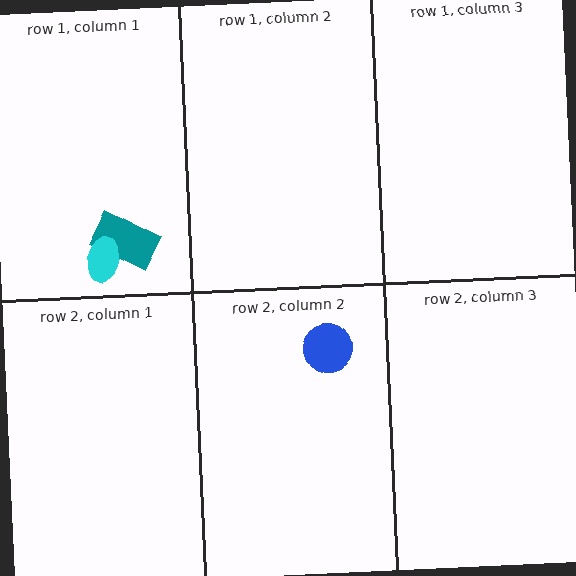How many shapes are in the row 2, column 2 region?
1.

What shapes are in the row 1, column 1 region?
The teal rectangle, the cyan ellipse.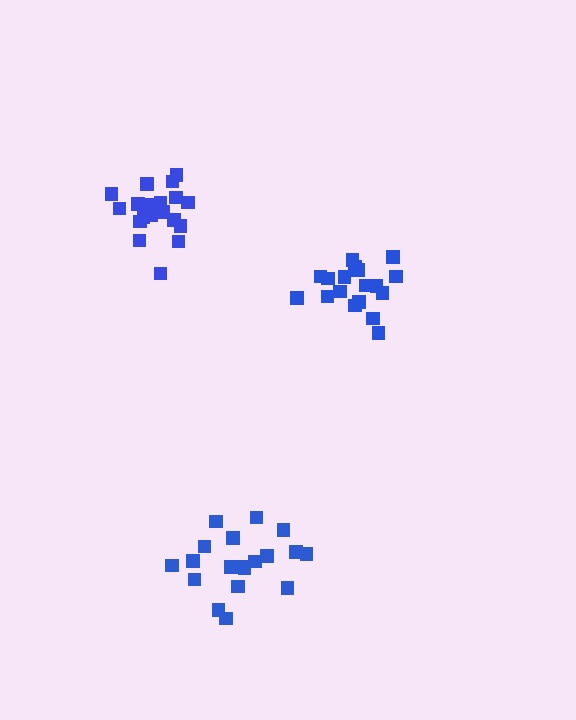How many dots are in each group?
Group 1: 19 dots, Group 2: 19 dots, Group 3: 19 dots (57 total).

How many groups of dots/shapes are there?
There are 3 groups.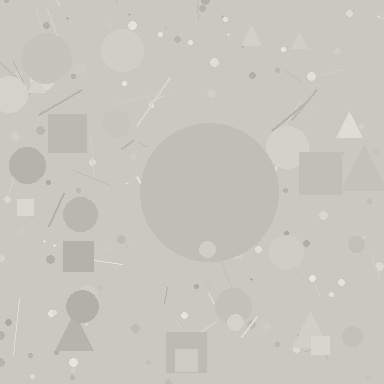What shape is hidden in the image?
A circle is hidden in the image.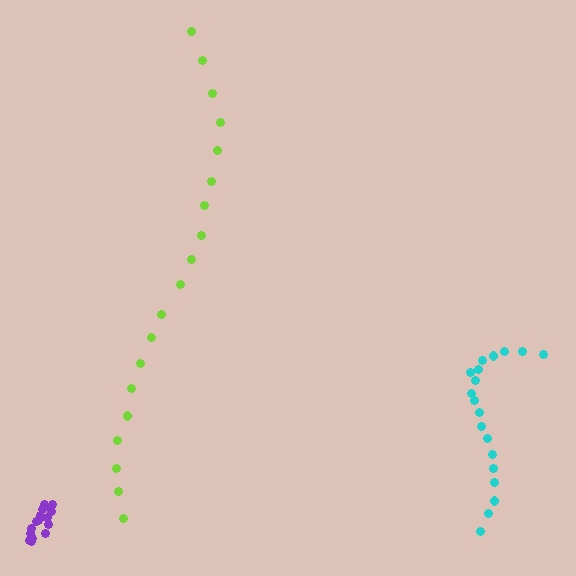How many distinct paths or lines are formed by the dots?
There are 3 distinct paths.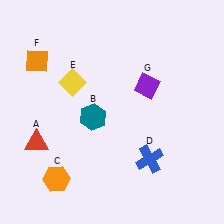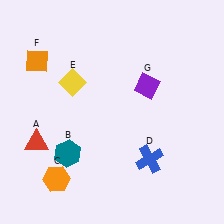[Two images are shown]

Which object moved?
The teal hexagon (B) moved down.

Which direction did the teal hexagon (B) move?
The teal hexagon (B) moved down.